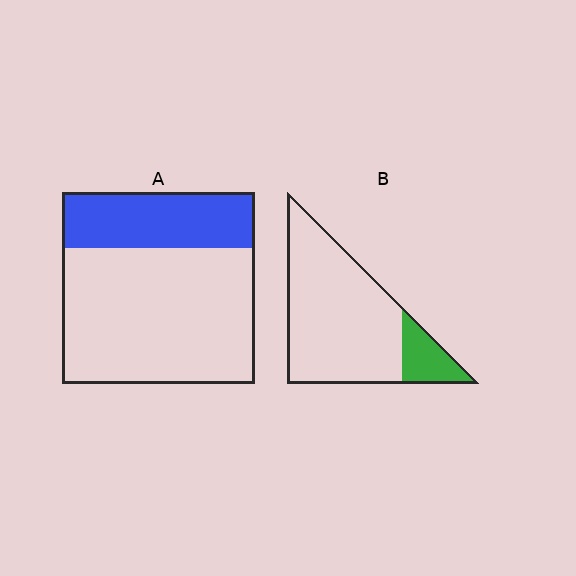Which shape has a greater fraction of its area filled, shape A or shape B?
Shape A.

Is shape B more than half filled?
No.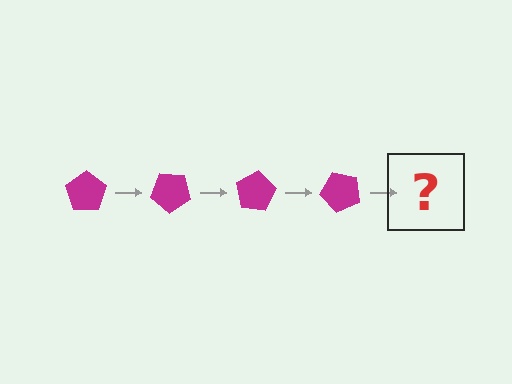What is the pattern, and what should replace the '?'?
The pattern is that the pentagon rotates 40 degrees each step. The '?' should be a magenta pentagon rotated 160 degrees.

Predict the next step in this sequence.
The next step is a magenta pentagon rotated 160 degrees.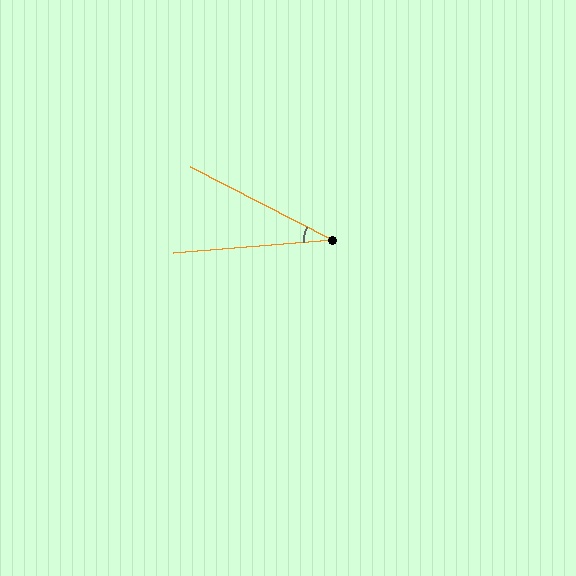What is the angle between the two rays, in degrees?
Approximately 32 degrees.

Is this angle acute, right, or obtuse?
It is acute.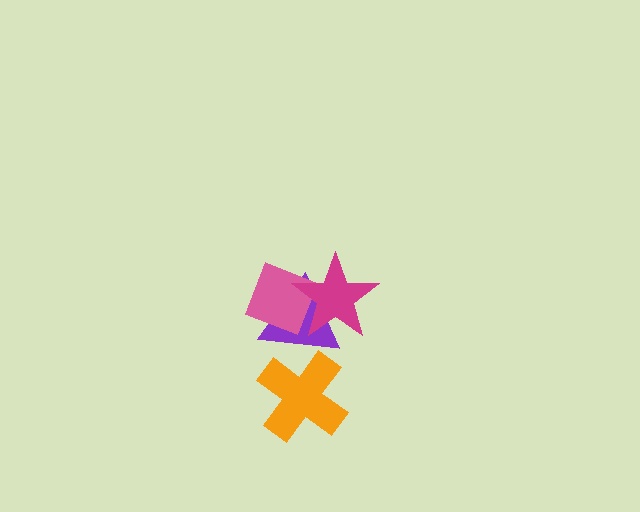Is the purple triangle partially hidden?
Yes, it is partially covered by another shape.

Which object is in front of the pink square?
The magenta star is in front of the pink square.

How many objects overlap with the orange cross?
1 object overlaps with the orange cross.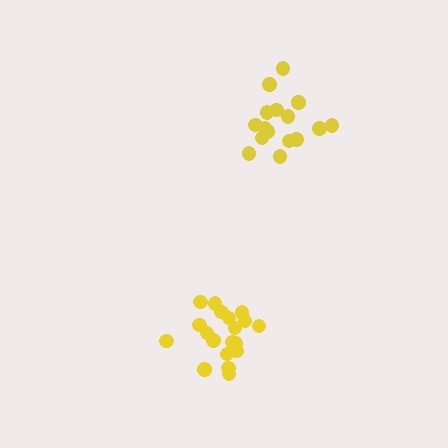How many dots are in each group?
Group 1: 20 dots, Group 2: 16 dots (36 total).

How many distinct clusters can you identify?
There are 2 distinct clusters.